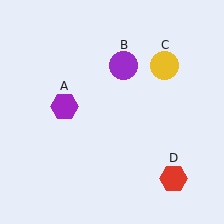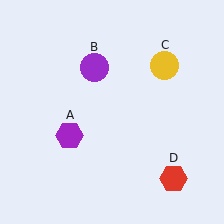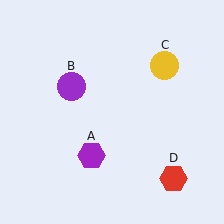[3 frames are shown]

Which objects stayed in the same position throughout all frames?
Yellow circle (object C) and red hexagon (object D) remained stationary.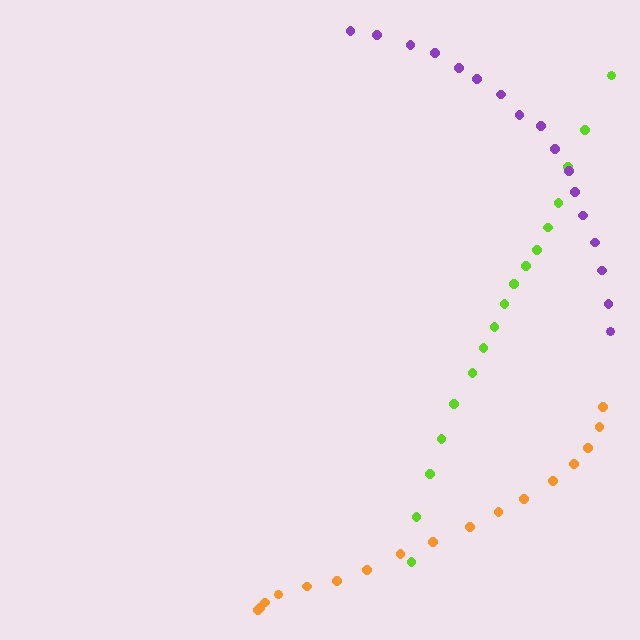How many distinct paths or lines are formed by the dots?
There are 3 distinct paths.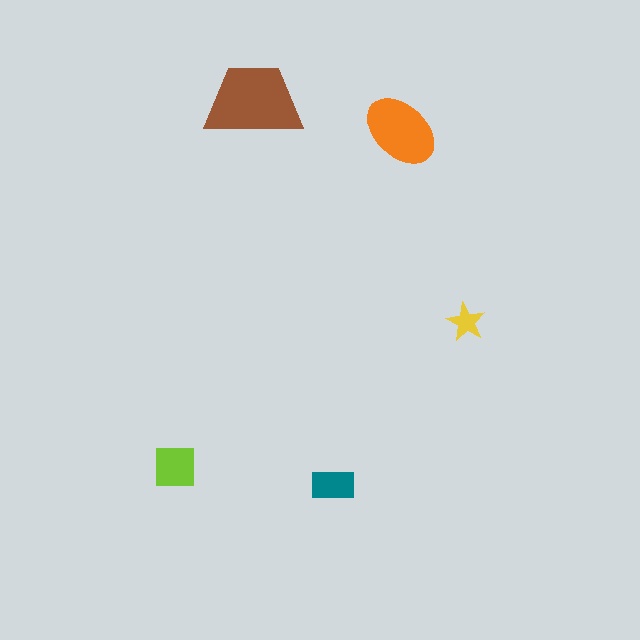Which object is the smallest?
The yellow star.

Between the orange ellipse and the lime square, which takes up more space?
The orange ellipse.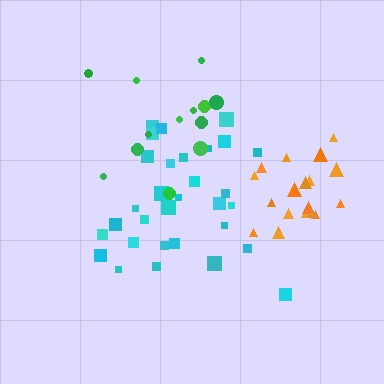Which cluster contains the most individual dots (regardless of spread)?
Cyan (32).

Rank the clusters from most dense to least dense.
cyan, orange, green.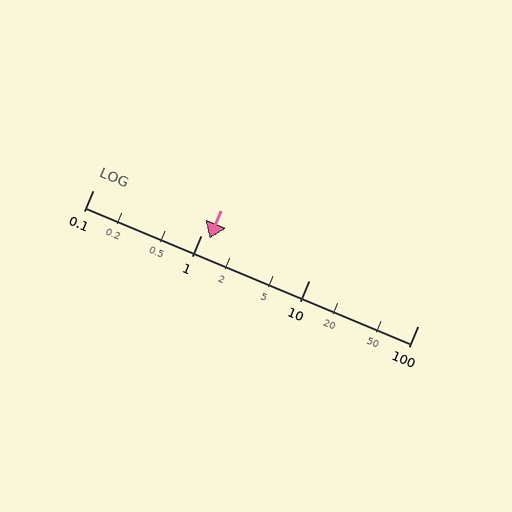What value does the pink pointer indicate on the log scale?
The pointer indicates approximately 1.2.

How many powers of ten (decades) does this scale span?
The scale spans 3 decades, from 0.1 to 100.